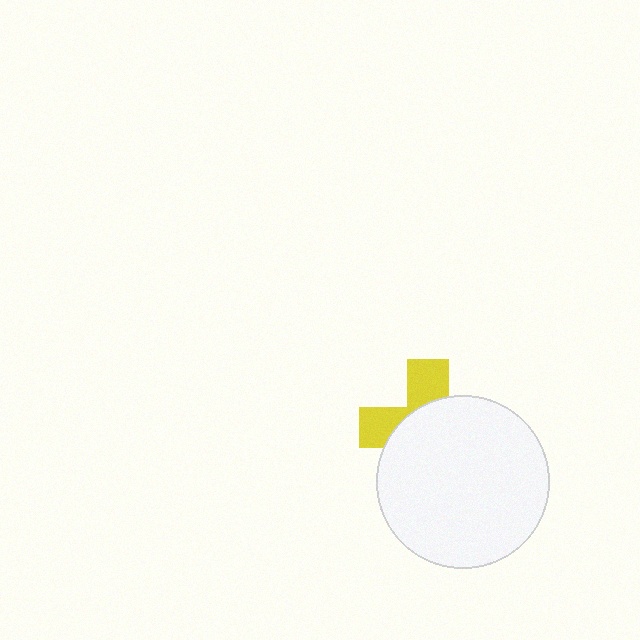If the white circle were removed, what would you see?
You would see the complete yellow cross.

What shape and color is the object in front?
The object in front is a white circle.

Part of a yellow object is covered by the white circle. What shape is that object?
It is a cross.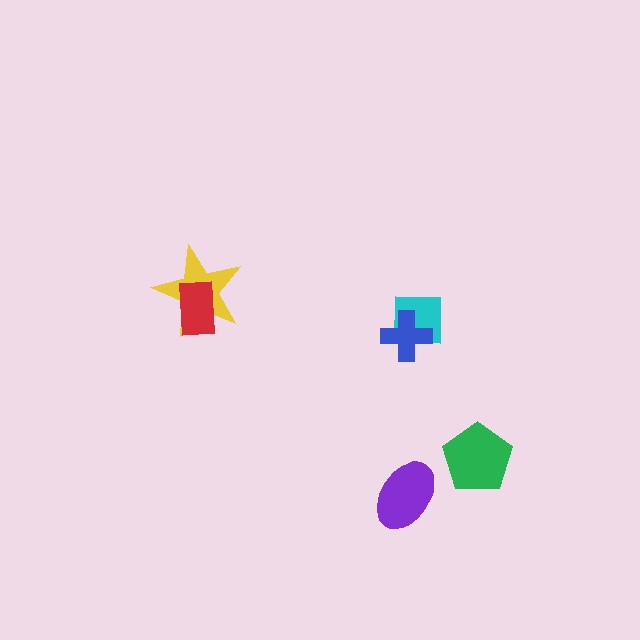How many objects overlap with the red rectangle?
1 object overlaps with the red rectangle.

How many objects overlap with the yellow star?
1 object overlaps with the yellow star.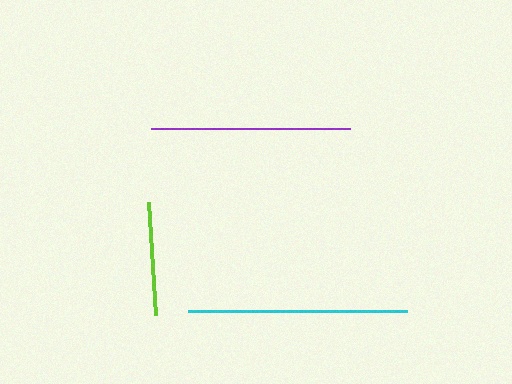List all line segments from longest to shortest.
From longest to shortest: cyan, purple, lime.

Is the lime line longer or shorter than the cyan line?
The cyan line is longer than the lime line.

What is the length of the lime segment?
The lime segment is approximately 114 pixels long.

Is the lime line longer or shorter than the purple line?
The purple line is longer than the lime line.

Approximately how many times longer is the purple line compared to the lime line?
The purple line is approximately 1.8 times the length of the lime line.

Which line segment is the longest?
The cyan line is the longest at approximately 219 pixels.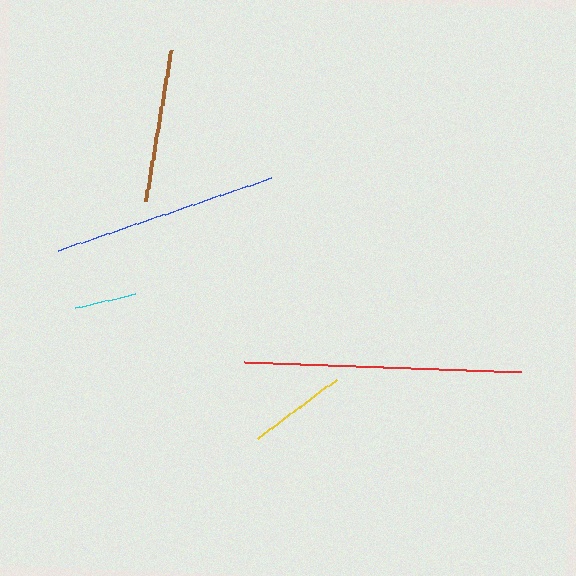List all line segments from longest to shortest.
From longest to shortest: red, blue, brown, yellow, cyan.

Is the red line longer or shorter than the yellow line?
The red line is longer than the yellow line.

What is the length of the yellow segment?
The yellow segment is approximately 99 pixels long.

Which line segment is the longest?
The red line is the longest at approximately 278 pixels.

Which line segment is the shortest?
The cyan line is the shortest at approximately 61 pixels.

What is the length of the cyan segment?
The cyan segment is approximately 61 pixels long.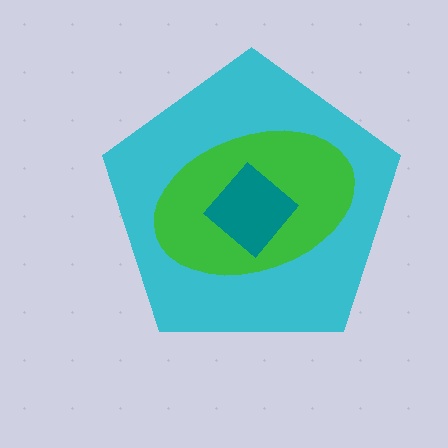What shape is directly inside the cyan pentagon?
The green ellipse.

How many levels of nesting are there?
3.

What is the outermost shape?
The cyan pentagon.